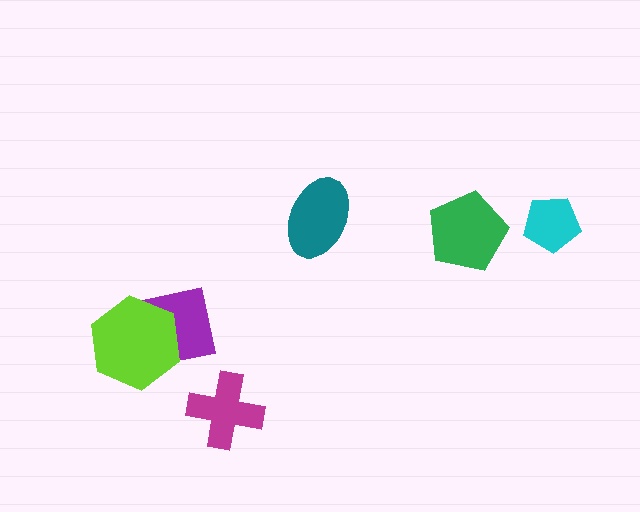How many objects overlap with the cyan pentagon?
0 objects overlap with the cyan pentagon.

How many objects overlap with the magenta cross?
0 objects overlap with the magenta cross.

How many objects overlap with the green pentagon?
0 objects overlap with the green pentagon.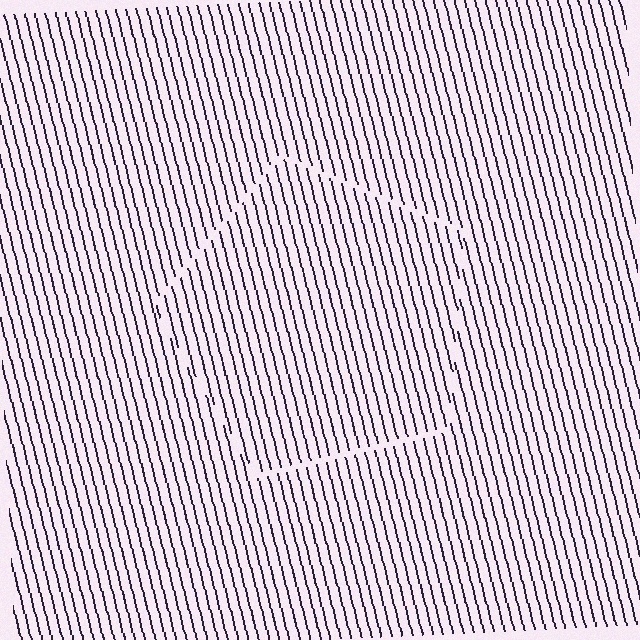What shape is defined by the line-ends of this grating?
An illusory pentagon. The interior of the shape contains the same grating, shifted by half a period — the contour is defined by the phase discontinuity where line-ends from the inner and outer gratings abut.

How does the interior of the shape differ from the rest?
The interior of the shape contains the same grating, shifted by half a period — the contour is defined by the phase discontinuity where line-ends from the inner and outer gratings abut.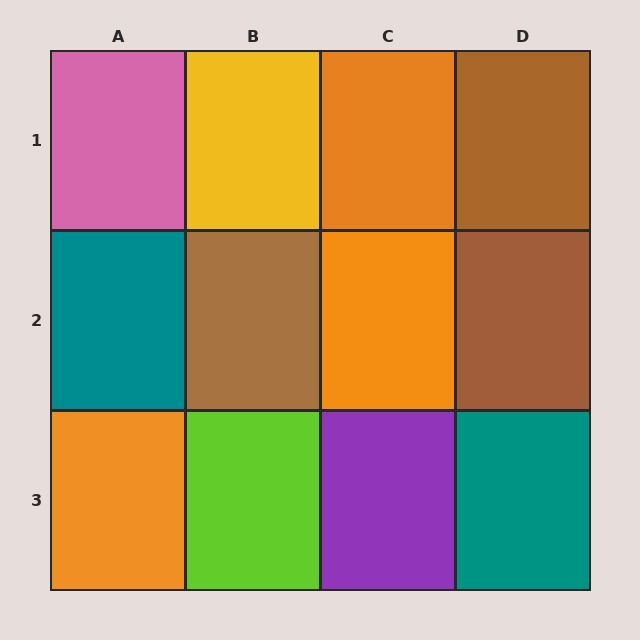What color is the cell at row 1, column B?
Yellow.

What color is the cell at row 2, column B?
Brown.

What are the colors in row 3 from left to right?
Orange, lime, purple, teal.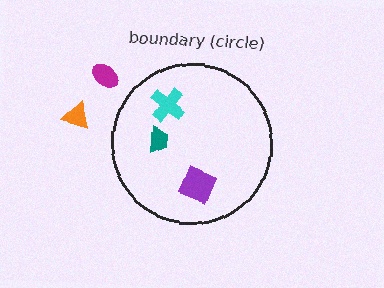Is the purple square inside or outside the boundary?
Inside.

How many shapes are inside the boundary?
3 inside, 2 outside.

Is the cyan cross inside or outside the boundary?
Inside.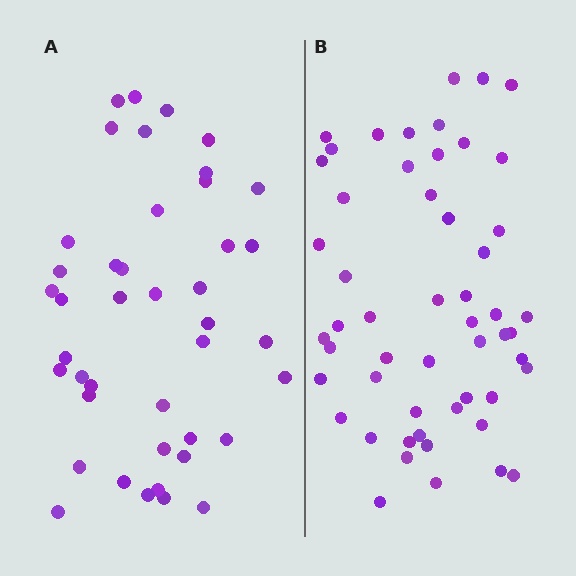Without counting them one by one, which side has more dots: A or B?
Region B (the right region) has more dots.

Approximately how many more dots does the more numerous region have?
Region B has roughly 12 or so more dots than region A.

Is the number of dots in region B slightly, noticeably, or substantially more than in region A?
Region B has noticeably more, but not dramatically so. The ratio is roughly 1.3 to 1.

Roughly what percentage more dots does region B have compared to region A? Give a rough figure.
About 25% more.